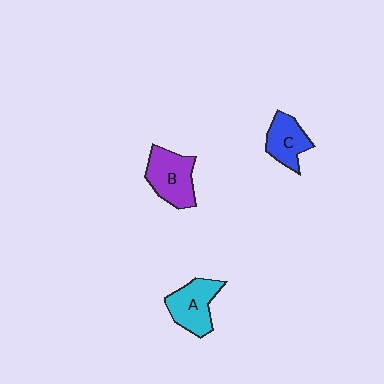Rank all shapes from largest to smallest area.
From largest to smallest: B (purple), A (cyan), C (blue).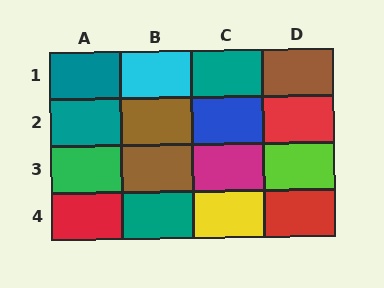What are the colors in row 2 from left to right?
Teal, brown, blue, red.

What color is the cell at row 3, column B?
Brown.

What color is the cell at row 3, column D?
Lime.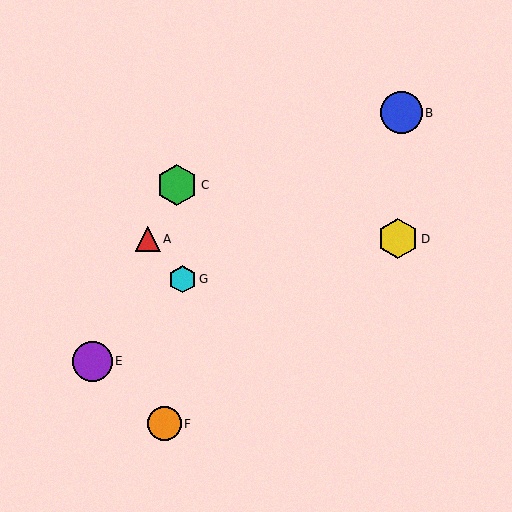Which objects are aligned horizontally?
Objects A, D are aligned horizontally.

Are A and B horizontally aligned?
No, A is at y≈239 and B is at y≈113.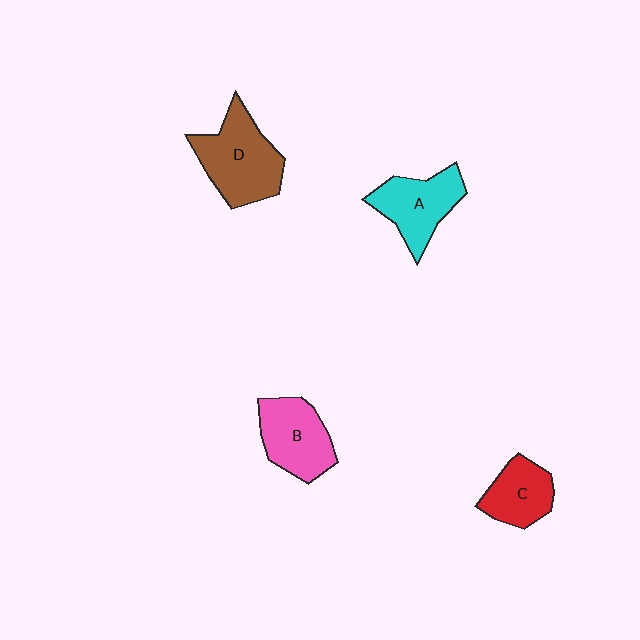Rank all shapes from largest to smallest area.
From largest to smallest: D (brown), B (pink), A (cyan), C (red).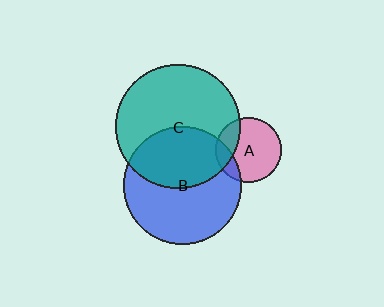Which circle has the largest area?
Circle C (teal).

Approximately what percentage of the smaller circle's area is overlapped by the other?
Approximately 15%.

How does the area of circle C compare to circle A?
Approximately 3.6 times.